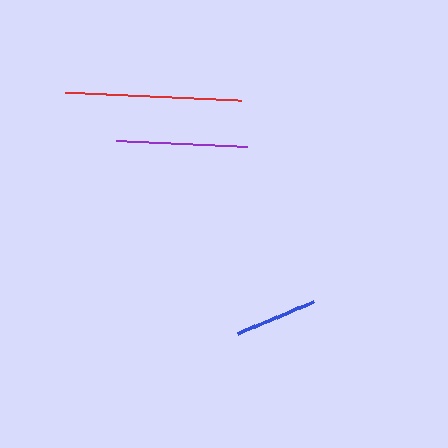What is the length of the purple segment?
The purple segment is approximately 131 pixels long.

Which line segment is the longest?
The red line is the longest at approximately 176 pixels.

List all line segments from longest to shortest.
From longest to shortest: red, purple, blue.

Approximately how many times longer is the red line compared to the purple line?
The red line is approximately 1.3 times the length of the purple line.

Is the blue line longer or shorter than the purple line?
The purple line is longer than the blue line.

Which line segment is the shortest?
The blue line is the shortest at approximately 82 pixels.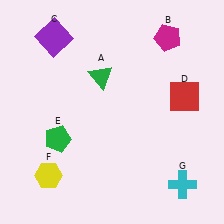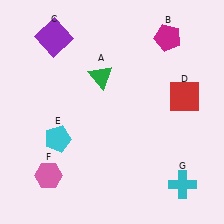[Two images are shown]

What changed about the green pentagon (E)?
In Image 1, E is green. In Image 2, it changed to cyan.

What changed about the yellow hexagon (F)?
In Image 1, F is yellow. In Image 2, it changed to pink.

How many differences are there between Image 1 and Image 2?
There are 2 differences between the two images.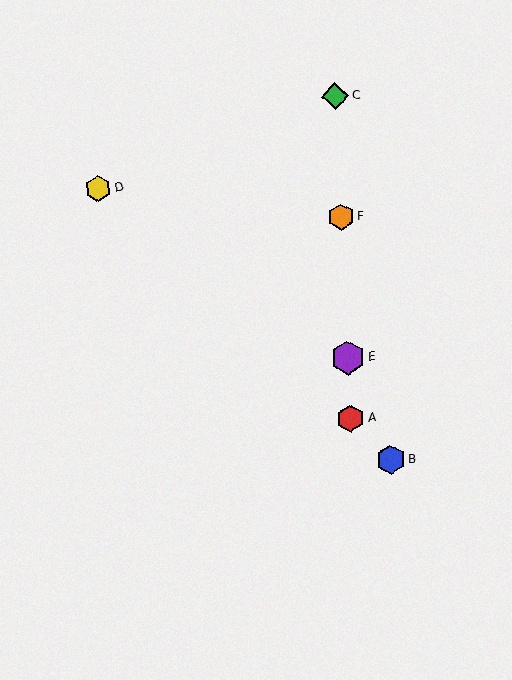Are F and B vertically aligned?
No, F is at x≈341 and B is at x≈391.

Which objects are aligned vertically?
Objects A, C, E, F are aligned vertically.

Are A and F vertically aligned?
Yes, both are at x≈351.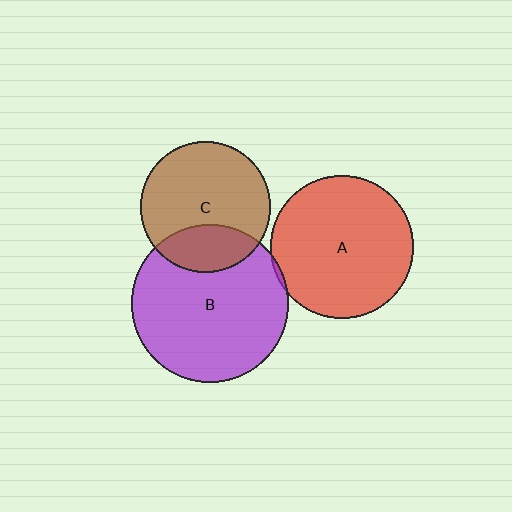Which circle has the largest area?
Circle B (purple).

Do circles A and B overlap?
Yes.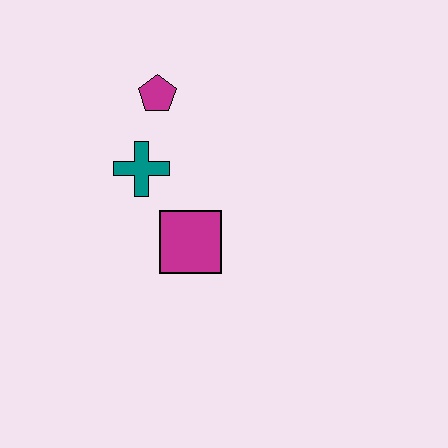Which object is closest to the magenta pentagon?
The teal cross is closest to the magenta pentagon.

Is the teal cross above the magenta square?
Yes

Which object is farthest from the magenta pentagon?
The magenta square is farthest from the magenta pentagon.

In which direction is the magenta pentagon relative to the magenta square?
The magenta pentagon is above the magenta square.